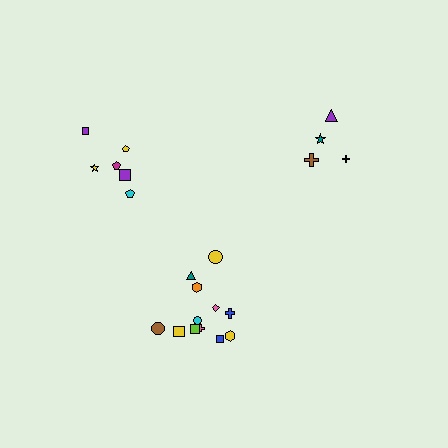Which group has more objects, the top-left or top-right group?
The top-left group.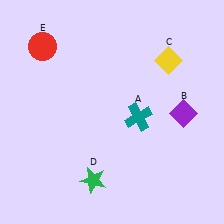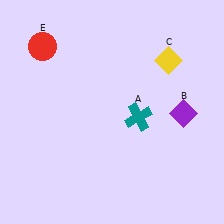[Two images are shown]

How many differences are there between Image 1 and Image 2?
There is 1 difference between the two images.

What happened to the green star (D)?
The green star (D) was removed in Image 2. It was in the bottom-left area of Image 1.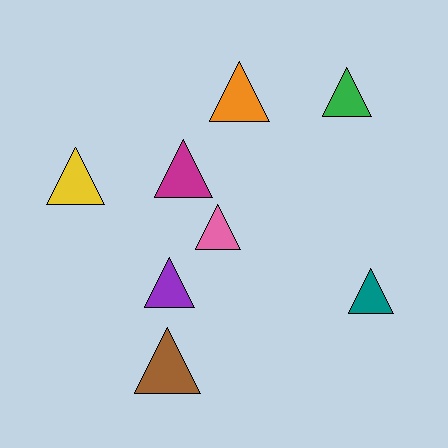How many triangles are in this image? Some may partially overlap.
There are 8 triangles.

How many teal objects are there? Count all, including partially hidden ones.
There is 1 teal object.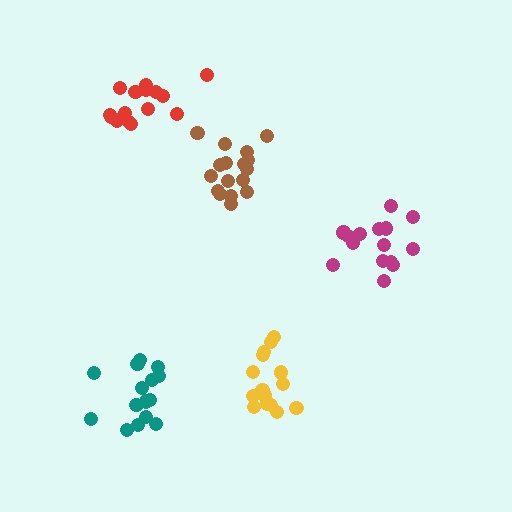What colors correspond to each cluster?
The clusters are colored: yellow, brown, teal, red, magenta.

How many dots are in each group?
Group 1: 15 dots, Group 2: 17 dots, Group 3: 15 dots, Group 4: 15 dots, Group 5: 16 dots (78 total).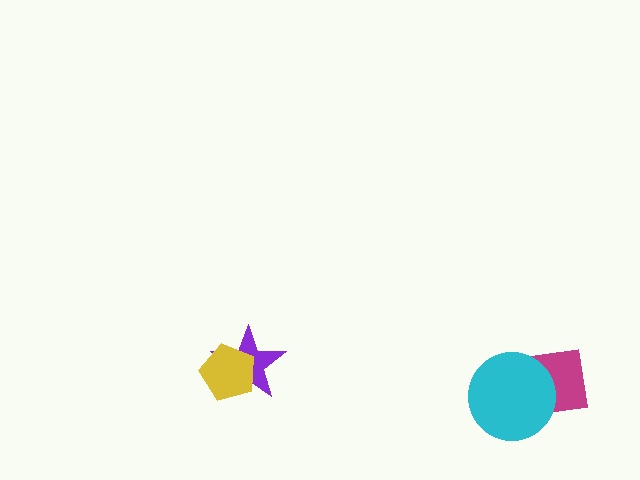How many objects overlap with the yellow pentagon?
1 object overlaps with the yellow pentagon.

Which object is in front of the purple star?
The yellow pentagon is in front of the purple star.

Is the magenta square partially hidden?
Yes, it is partially covered by another shape.